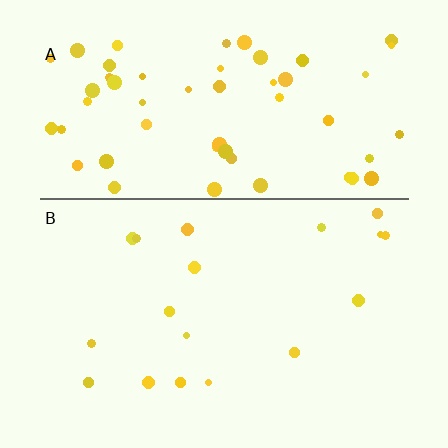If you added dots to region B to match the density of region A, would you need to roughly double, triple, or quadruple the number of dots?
Approximately triple.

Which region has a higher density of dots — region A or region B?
A (the top).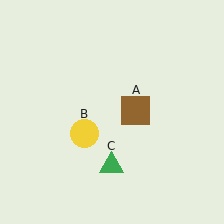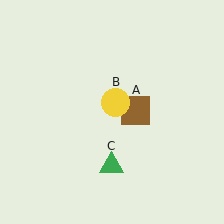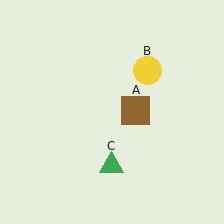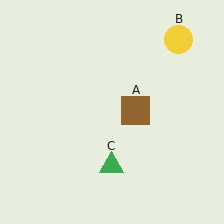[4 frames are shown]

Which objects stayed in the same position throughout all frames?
Brown square (object A) and green triangle (object C) remained stationary.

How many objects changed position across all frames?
1 object changed position: yellow circle (object B).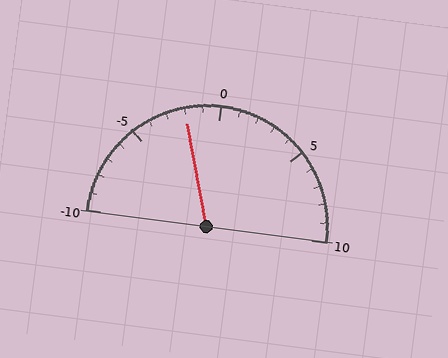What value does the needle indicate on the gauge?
The needle indicates approximately -2.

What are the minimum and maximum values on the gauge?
The gauge ranges from -10 to 10.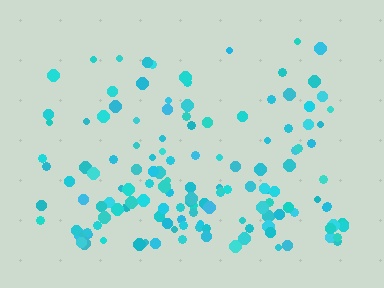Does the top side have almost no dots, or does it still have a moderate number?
Still a moderate number, just noticeably fewer than the bottom.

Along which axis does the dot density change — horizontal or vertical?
Vertical.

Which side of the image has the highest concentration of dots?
The bottom.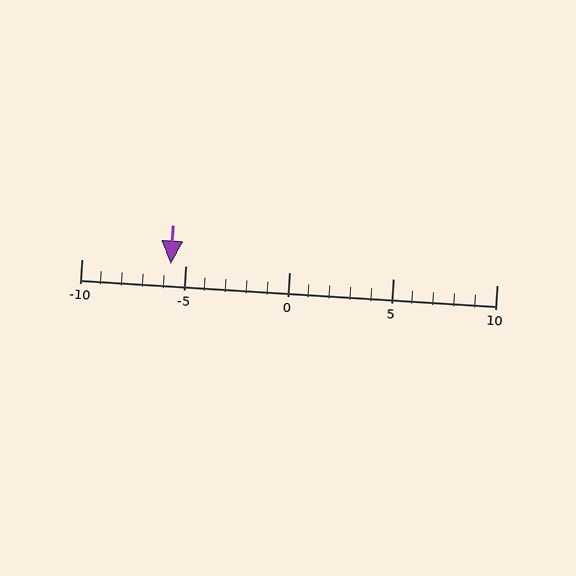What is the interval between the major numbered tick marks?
The major tick marks are spaced 5 units apart.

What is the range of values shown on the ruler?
The ruler shows values from -10 to 10.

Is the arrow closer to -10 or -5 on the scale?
The arrow is closer to -5.